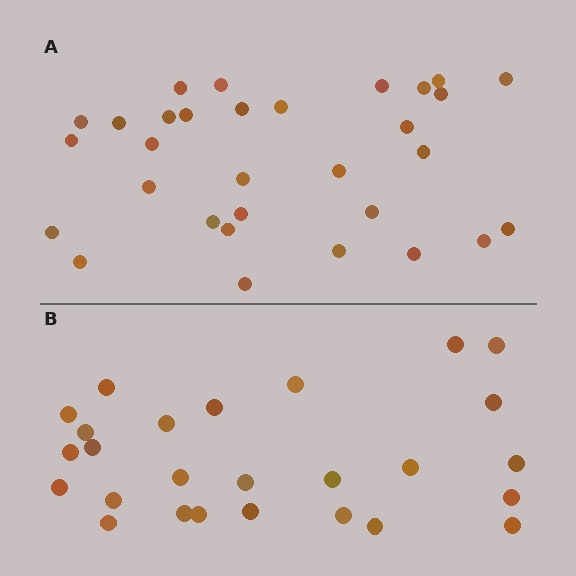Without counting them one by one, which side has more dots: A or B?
Region A (the top region) has more dots.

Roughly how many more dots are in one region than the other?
Region A has about 5 more dots than region B.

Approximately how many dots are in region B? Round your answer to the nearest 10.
About 30 dots. (The exact count is 26, which rounds to 30.)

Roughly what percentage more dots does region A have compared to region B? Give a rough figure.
About 20% more.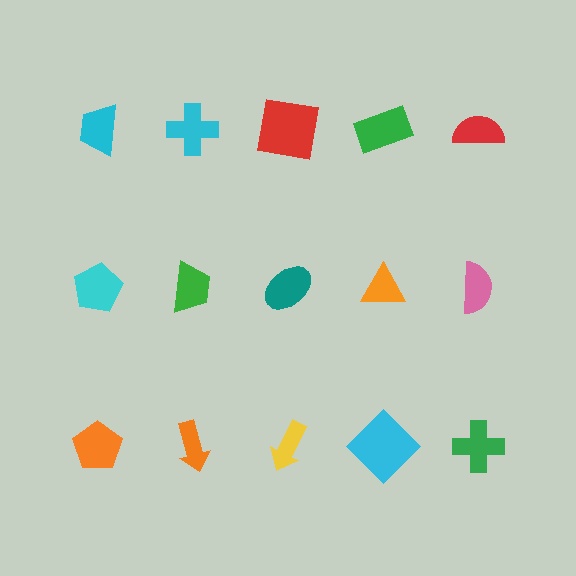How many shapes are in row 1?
5 shapes.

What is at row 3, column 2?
An orange arrow.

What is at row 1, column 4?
A green rectangle.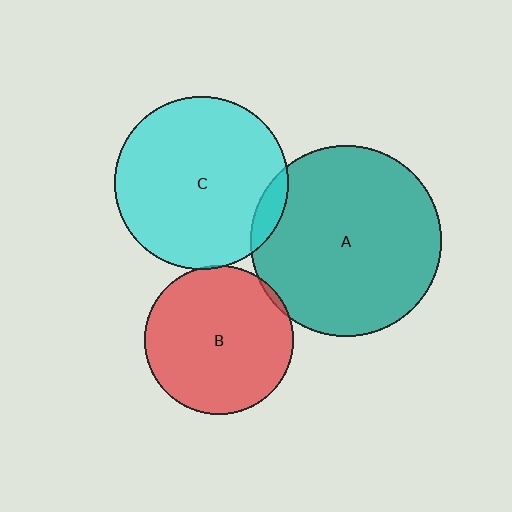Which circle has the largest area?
Circle A (teal).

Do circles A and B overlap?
Yes.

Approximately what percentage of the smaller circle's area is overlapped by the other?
Approximately 5%.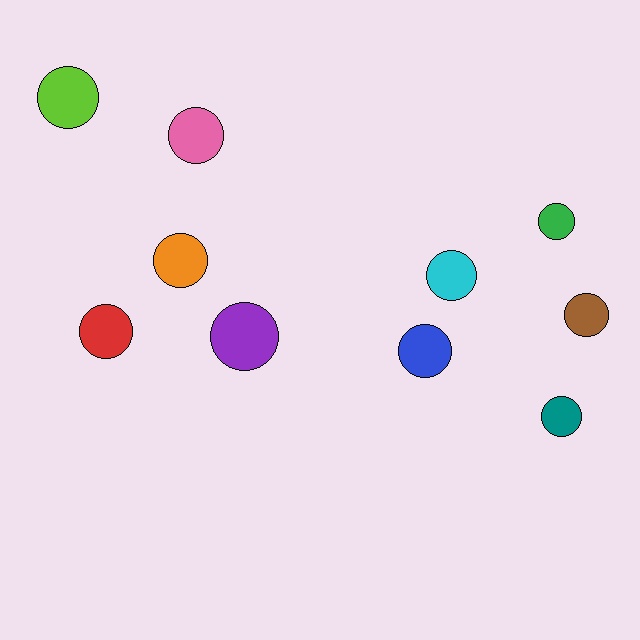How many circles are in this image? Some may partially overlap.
There are 10 circles.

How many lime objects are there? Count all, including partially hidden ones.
There is 1 lime object.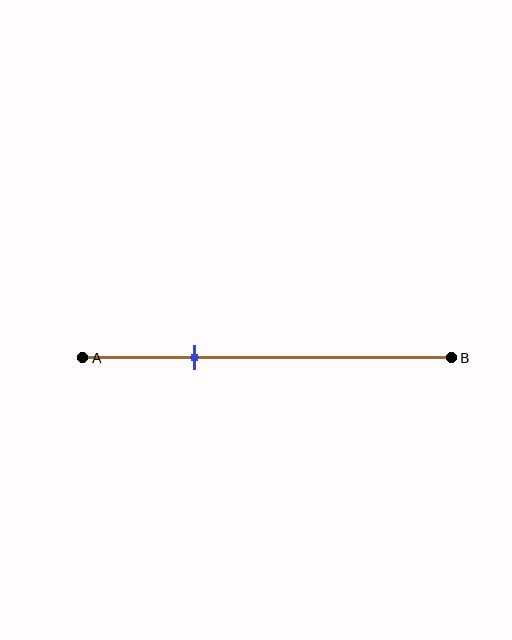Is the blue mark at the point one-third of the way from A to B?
Yes, the mark is approximately at the one-third point.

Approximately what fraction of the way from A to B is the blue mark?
The blue mark is approximately 30% of the way from A to B.